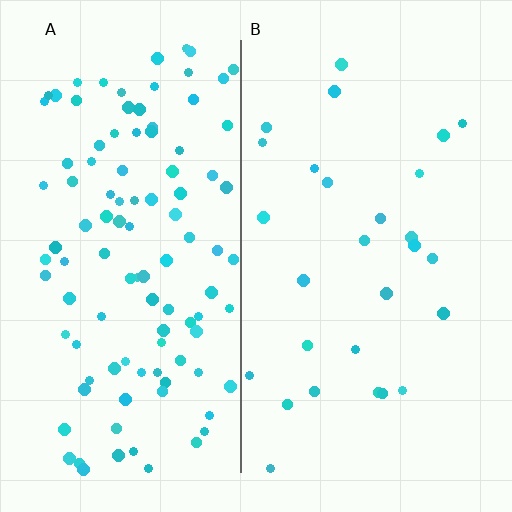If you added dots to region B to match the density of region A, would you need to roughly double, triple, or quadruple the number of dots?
Approximately quadruple.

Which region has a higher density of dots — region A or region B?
A (the left).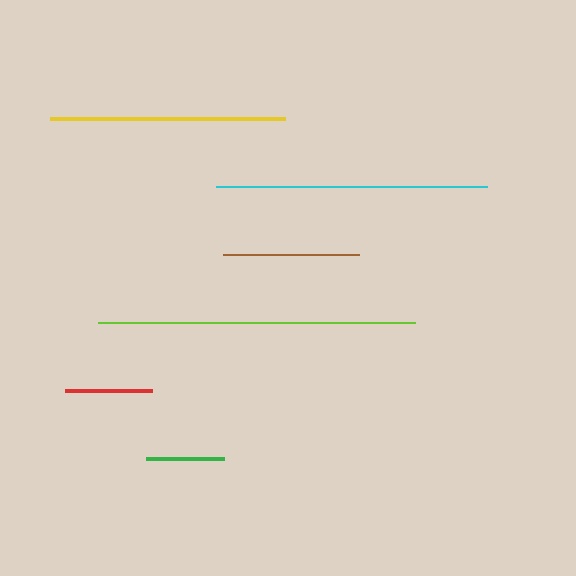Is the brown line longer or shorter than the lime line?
The lime line is longer than the brown line.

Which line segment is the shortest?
The green line is the shortest at approximately 79 pixels.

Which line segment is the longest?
The lime line is the longest at approximately 317 pixels.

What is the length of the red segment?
The red segment is approximately 88 pixels long.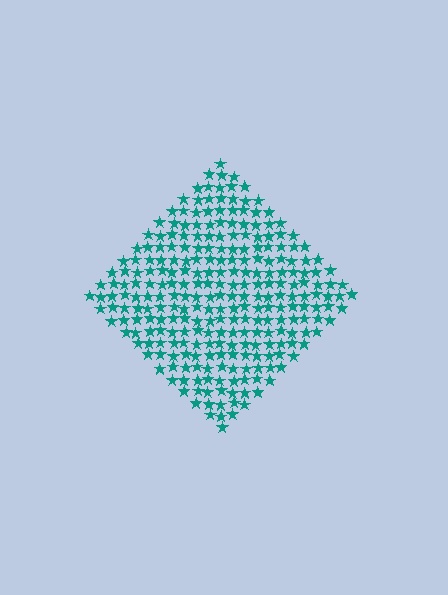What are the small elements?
The small elements are stars.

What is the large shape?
The large shape is a diamond.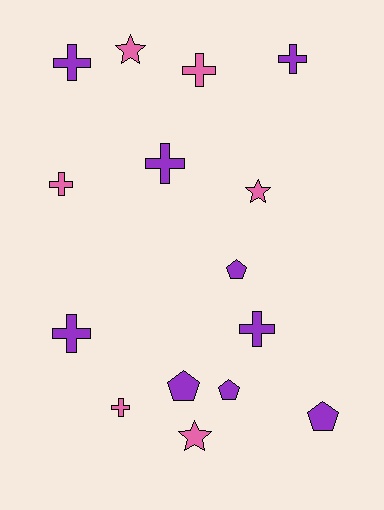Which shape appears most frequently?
Cross, with 8 objects.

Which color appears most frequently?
Purple, with 9 objects.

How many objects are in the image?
There are 15 objects.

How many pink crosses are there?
There are 3 pink crosses.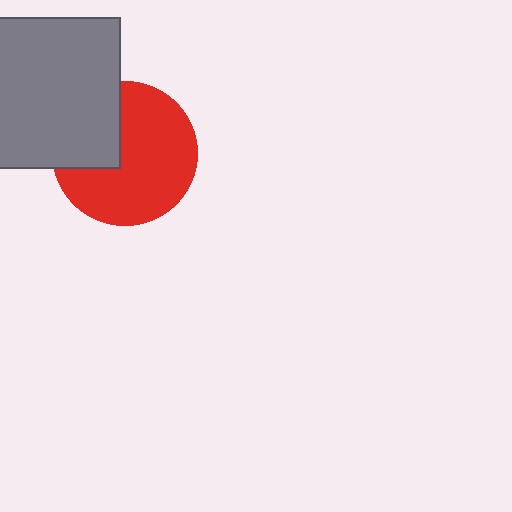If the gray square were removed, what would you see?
You would see the complete red circle.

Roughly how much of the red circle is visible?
Most of it is visible (roughly 70%).